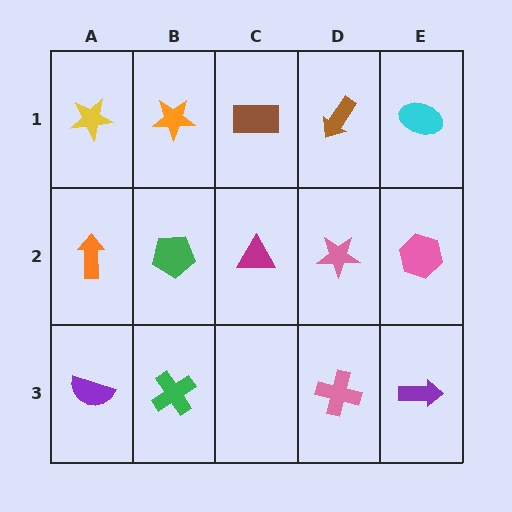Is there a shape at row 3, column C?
No, that cell is empty.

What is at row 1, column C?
A brown rectangle.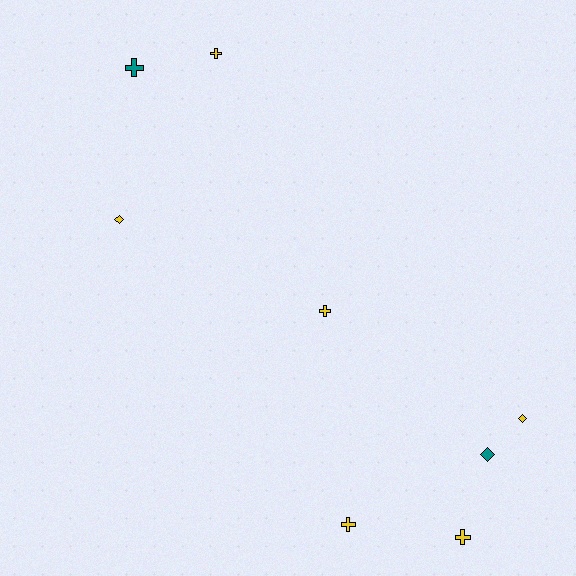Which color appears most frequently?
Yellow, with 6 objects.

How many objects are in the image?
There are 8 objects.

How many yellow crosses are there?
There are 4 yellow crosses.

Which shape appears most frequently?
Cross, with 5 objects.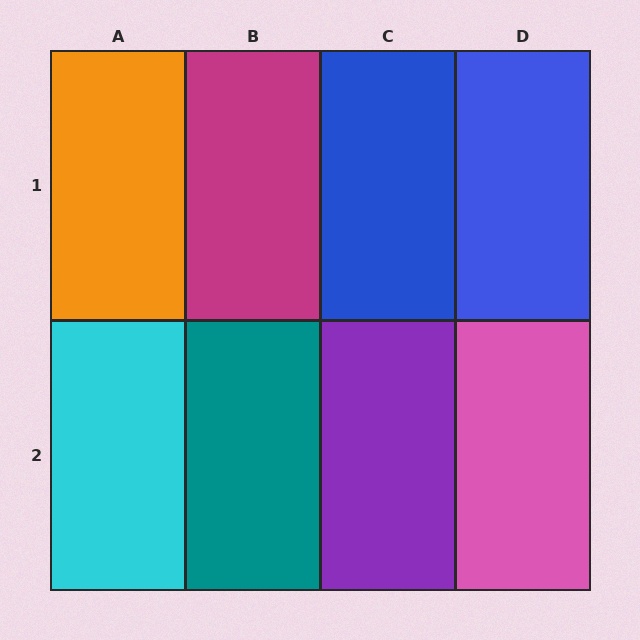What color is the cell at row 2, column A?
Cyan.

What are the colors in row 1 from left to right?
Orange, magenta, blue, blue.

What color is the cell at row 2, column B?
Teal.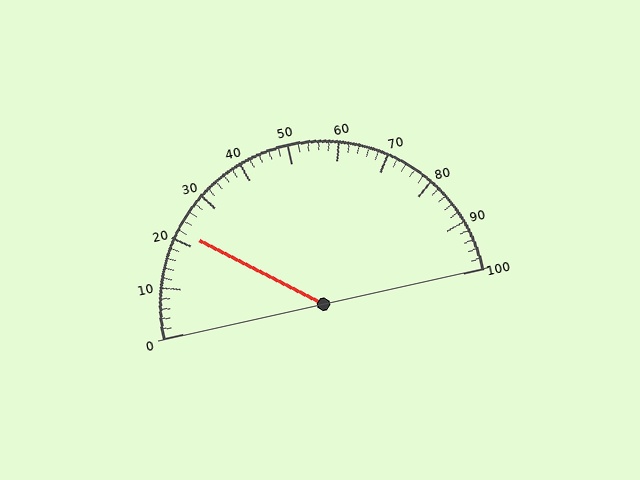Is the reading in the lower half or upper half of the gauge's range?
The reading is in the lower half of the range (0 to 100).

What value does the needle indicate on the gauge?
The needle indicates approximately 22.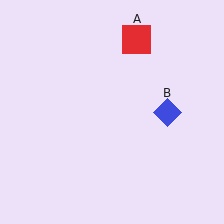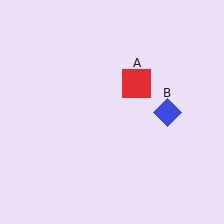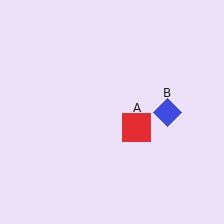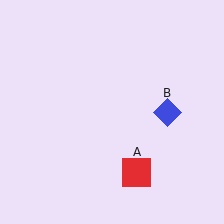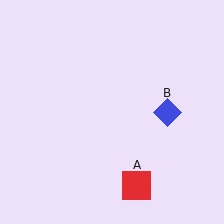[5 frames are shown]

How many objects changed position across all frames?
1 object changed position: red square (object A).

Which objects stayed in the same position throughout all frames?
Blue diamond (object B) remained stationary.